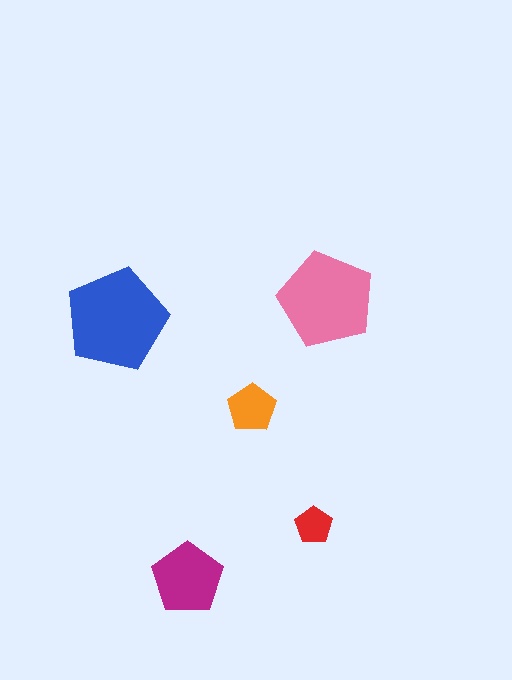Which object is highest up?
The pink pentagon is topmost.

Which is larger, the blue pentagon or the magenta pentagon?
The blue one.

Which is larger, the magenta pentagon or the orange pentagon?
The magenta one.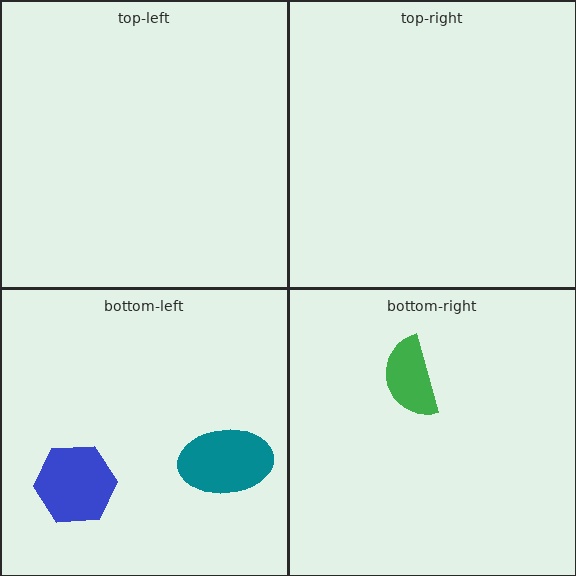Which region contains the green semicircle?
The bottom-right region.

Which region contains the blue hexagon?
The bottom-left region.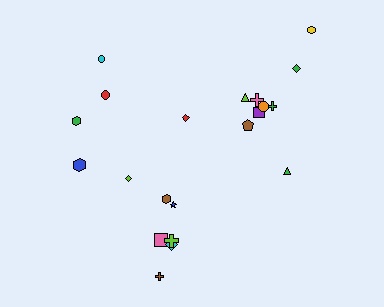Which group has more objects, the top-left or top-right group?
The top-right group.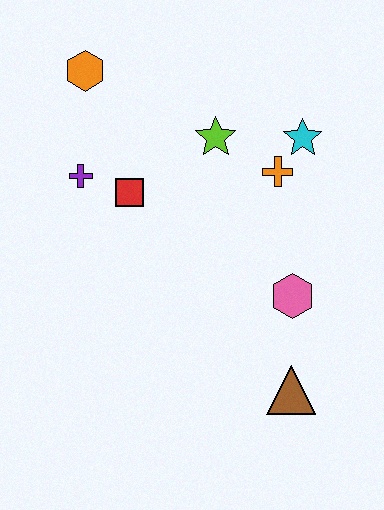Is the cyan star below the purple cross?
No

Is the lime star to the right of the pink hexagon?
No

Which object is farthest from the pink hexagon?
The orange hexagon is farthest from the pink hexagon.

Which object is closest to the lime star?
The orange cross is closest to the lime star.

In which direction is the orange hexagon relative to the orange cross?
The orange hexagon is to the left of the orange cross.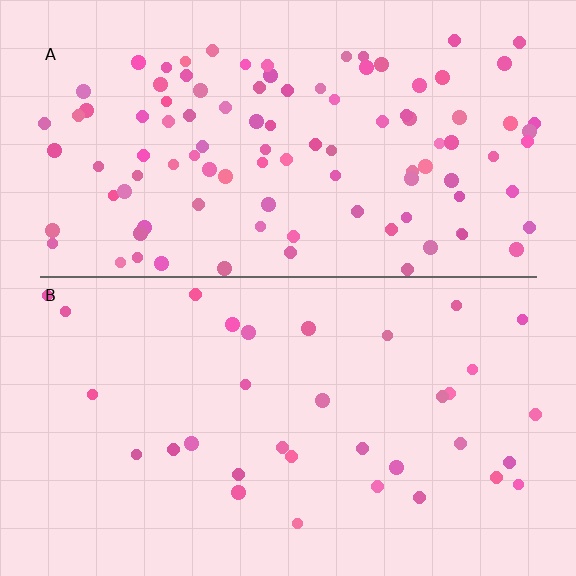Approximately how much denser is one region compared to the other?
Approximately 3.1× — region A over region B.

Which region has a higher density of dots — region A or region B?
A (the top).